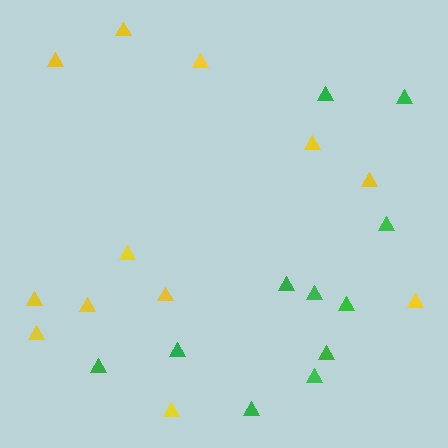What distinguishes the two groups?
There are 2 groups: one group of green triangles (11) and one group of yellow triangles (12).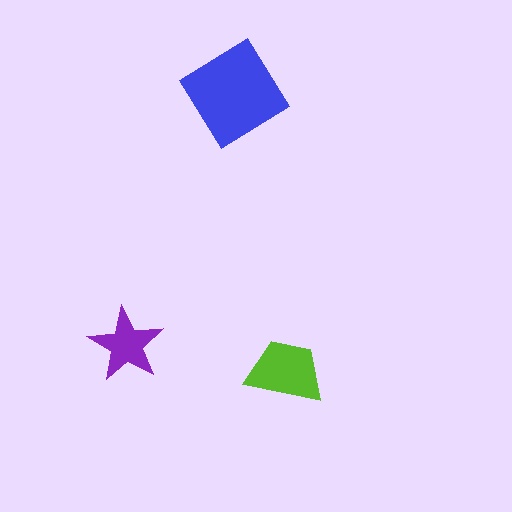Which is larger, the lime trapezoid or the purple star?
The lime trapezoid.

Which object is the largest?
The blue diamond.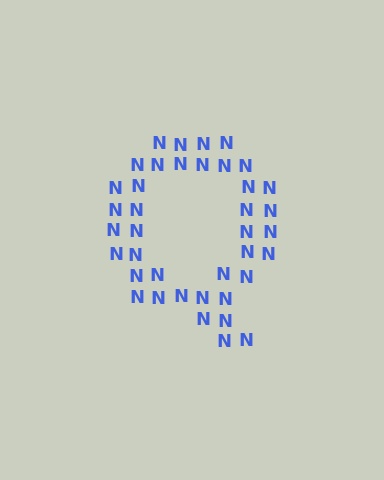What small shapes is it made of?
It is made of small letter N's.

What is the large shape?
The large shape is the letter Q.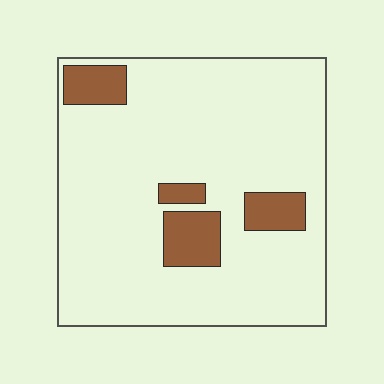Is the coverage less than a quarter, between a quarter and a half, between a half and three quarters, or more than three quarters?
Less than a quarter.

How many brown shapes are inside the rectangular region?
4.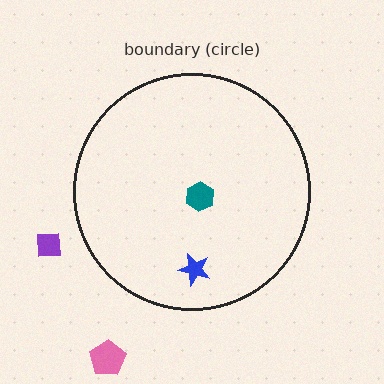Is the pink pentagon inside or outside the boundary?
Outside.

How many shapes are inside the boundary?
2 inside, 2 outside.